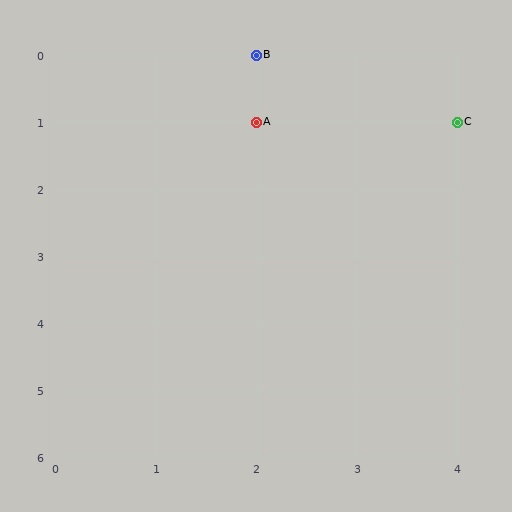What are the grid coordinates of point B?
Point B is at grid coordinates (2, 0).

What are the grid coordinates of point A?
Point A is at grid coordinates (2, 1).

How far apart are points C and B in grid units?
Points C and B are 2 columns and 1 row apart (about 2.2 grid units diagonally).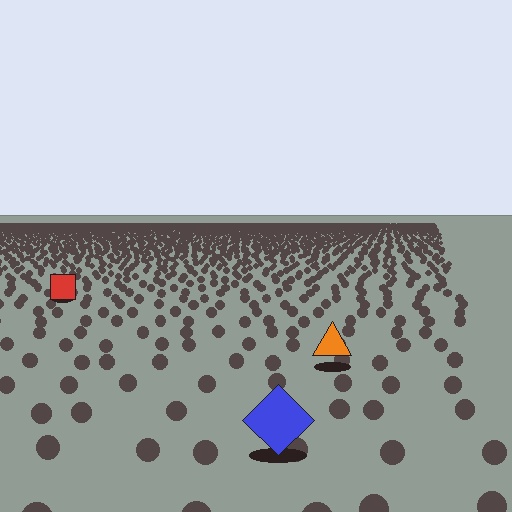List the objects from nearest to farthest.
From nearest to farthest: the blue diamond, the orange triangle, the red square.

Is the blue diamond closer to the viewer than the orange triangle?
Yes. The blue diamond is closer — you can tell from the texture gradient: the ground texture is coarser near it.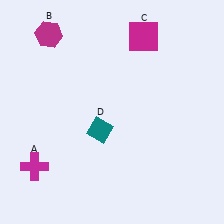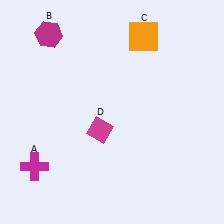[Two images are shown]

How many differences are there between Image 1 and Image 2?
There are 2 differences between the two images.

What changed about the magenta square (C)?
In Image 1, C is magenta. In Image 2, it changed to orange.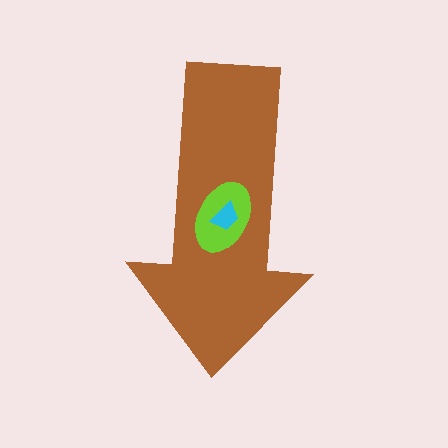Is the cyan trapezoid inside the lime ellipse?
Yes.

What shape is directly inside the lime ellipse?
The cyan trapezoid.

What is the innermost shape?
The cyan trapezoid.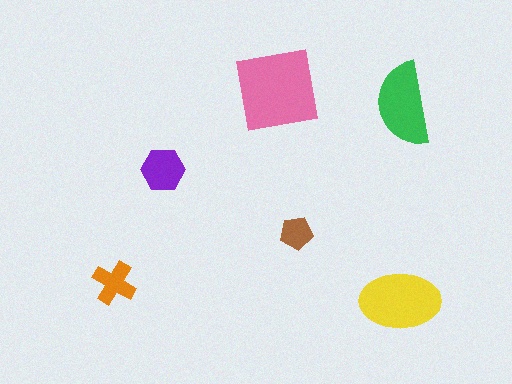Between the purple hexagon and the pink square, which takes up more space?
The pink square.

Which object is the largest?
The pink square.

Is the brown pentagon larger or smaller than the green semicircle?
Smaller.